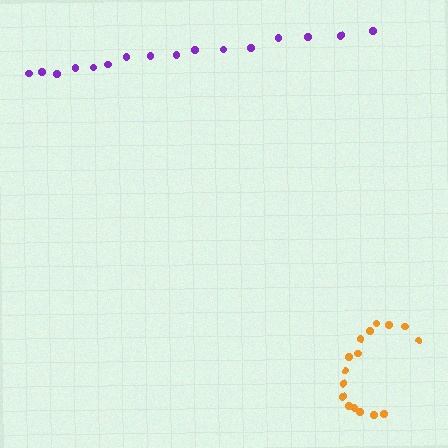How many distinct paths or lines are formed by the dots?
There are 2 distinct paths.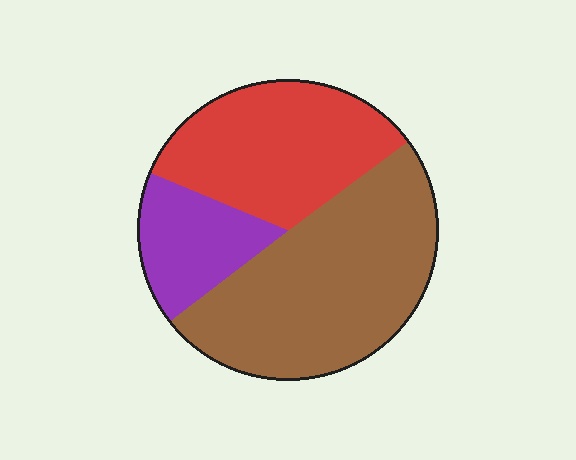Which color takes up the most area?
Brown, at roughly 50%.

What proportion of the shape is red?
Red takes up between a third and a half of the shape.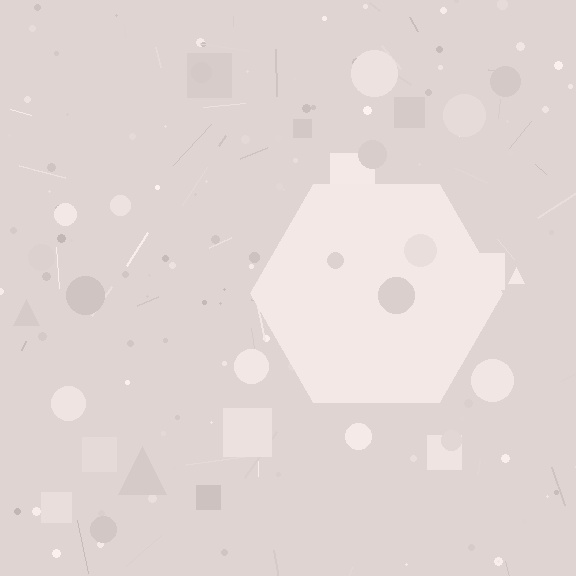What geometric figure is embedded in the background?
A hexagon is embedded in the background.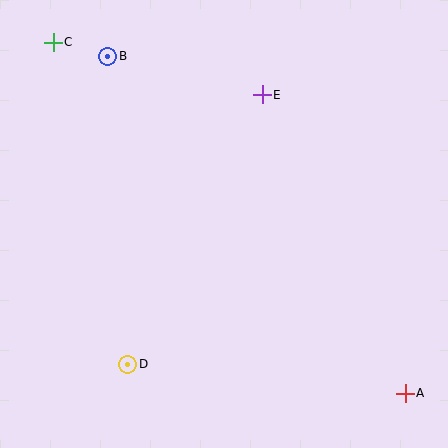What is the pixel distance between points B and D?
The distance between B and D is 309 pixels.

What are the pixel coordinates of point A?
Point A is at (405, 393).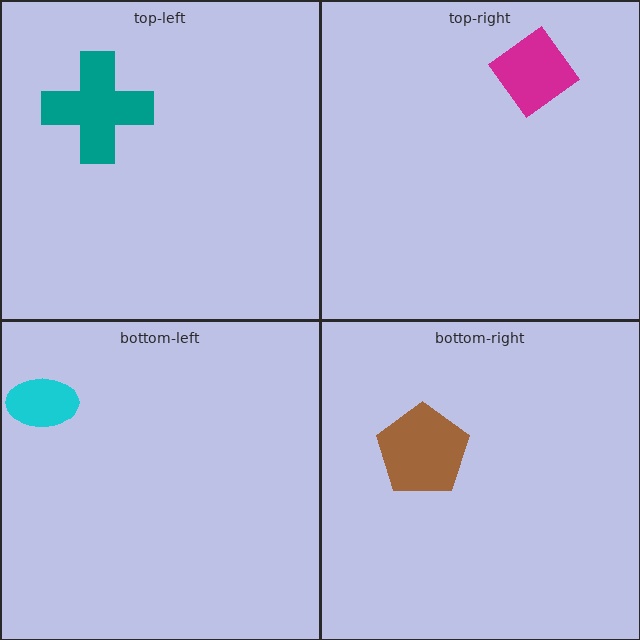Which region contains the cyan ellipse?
The bottom-left region.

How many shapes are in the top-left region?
1.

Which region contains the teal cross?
The top-left region.